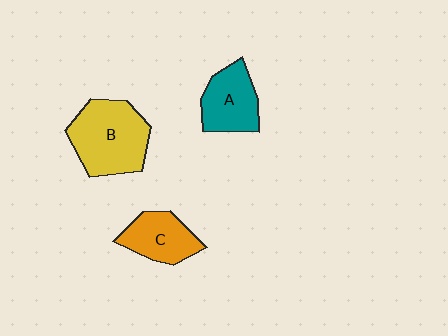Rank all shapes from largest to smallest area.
From largest to smallest: B (yellow), A (teal), C (orange).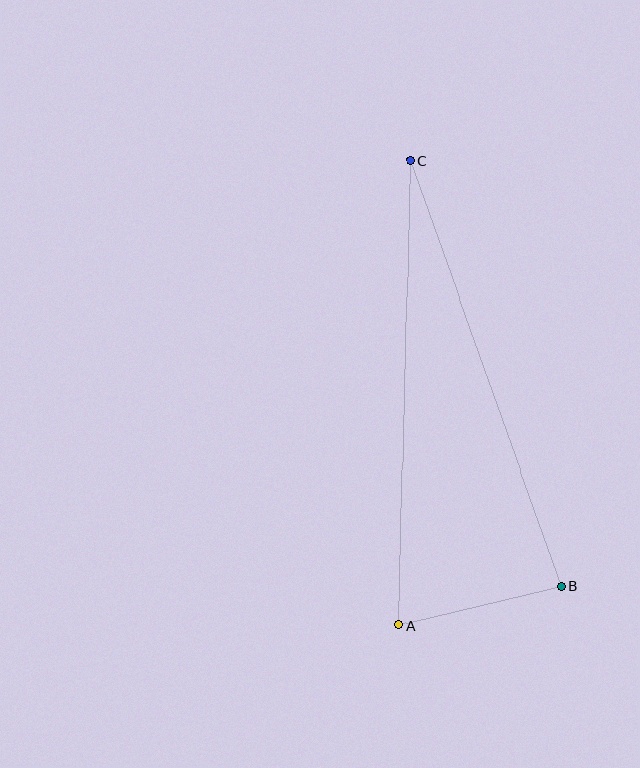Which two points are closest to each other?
Points A and B are closest to each other.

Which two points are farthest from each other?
Points A and C are farthest from each other.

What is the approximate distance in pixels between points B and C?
The distance between B and C is approximately 452 pixels.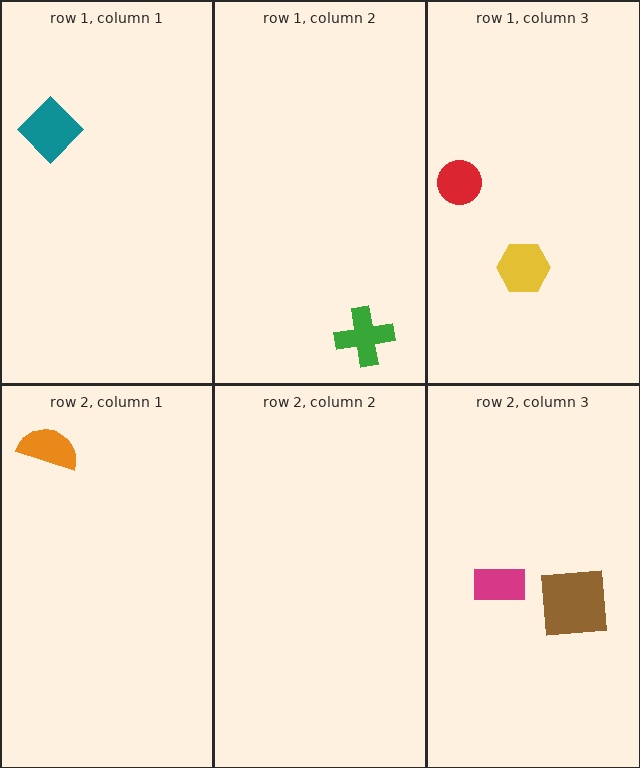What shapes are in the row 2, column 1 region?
The orange semicircle.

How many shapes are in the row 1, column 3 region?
2.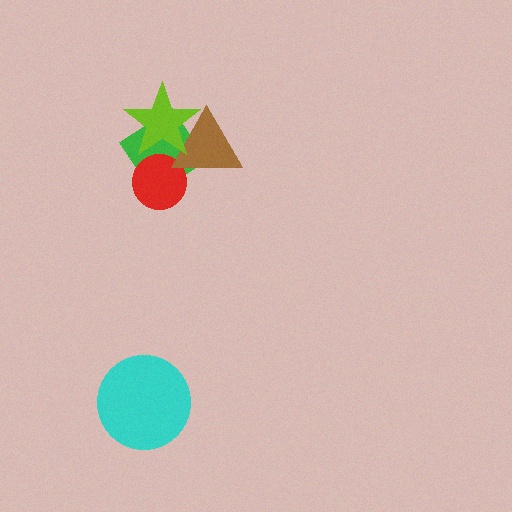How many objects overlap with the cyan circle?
0 objects overlap with the cyan circle.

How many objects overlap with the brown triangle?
3 objects overlap with the brown triangle.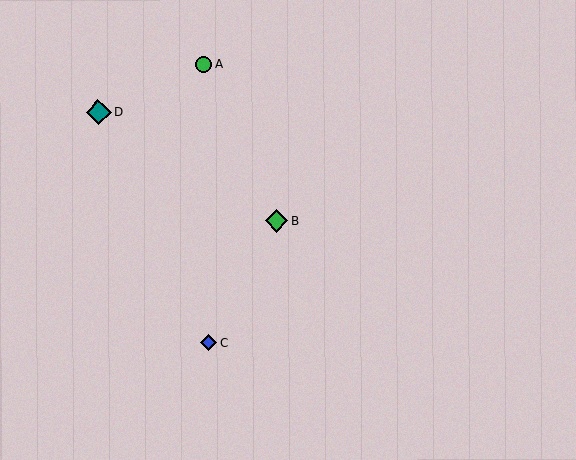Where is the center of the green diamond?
The center of the green diamond is at (277, 221).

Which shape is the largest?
The teal diamond (labeled D) is the largest.